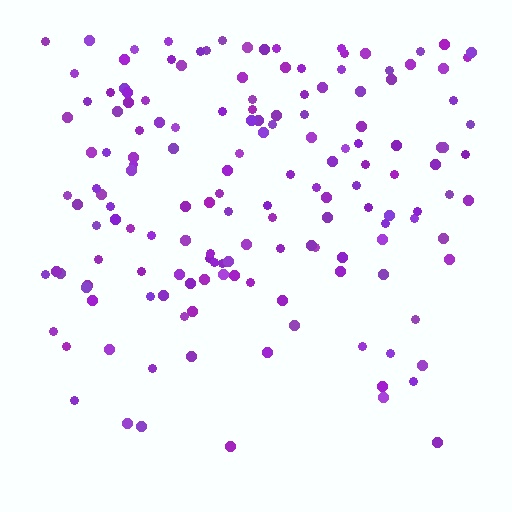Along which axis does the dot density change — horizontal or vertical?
Vertical.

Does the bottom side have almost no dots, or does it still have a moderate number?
Still a moderate number, just noticeably fewer than the top.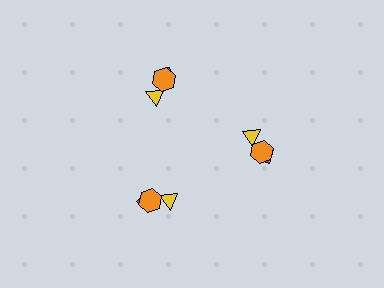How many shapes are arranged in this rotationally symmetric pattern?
There are 9 shapes, arranged in 3 groups of 3.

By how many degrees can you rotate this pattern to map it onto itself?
The pattern maps onto itself every 120 degrees of rotation.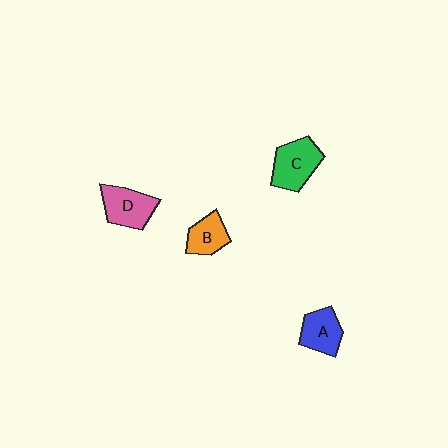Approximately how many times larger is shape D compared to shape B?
Approximately 1.3 times.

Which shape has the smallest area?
Shape B (orange).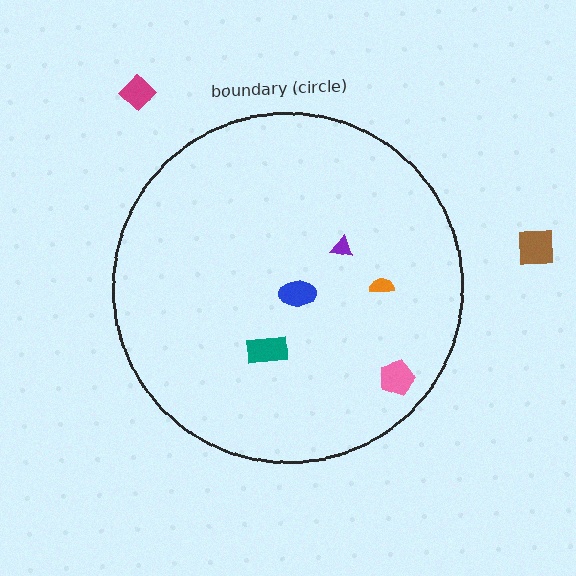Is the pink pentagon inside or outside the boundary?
Inside.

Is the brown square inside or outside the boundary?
Outside.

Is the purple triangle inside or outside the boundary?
Inside.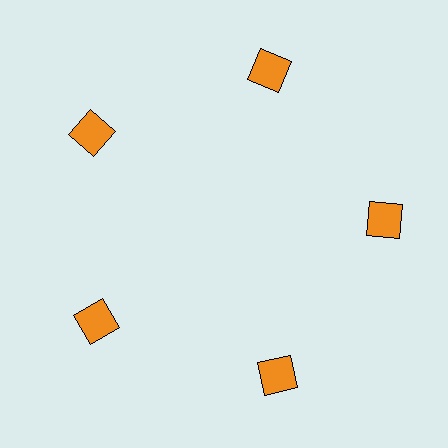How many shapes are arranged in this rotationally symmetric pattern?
There are 5 shapes, arranged in 5 groups of 1.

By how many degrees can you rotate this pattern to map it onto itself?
The pattern maps onto itself every 72 degrees of rotation.